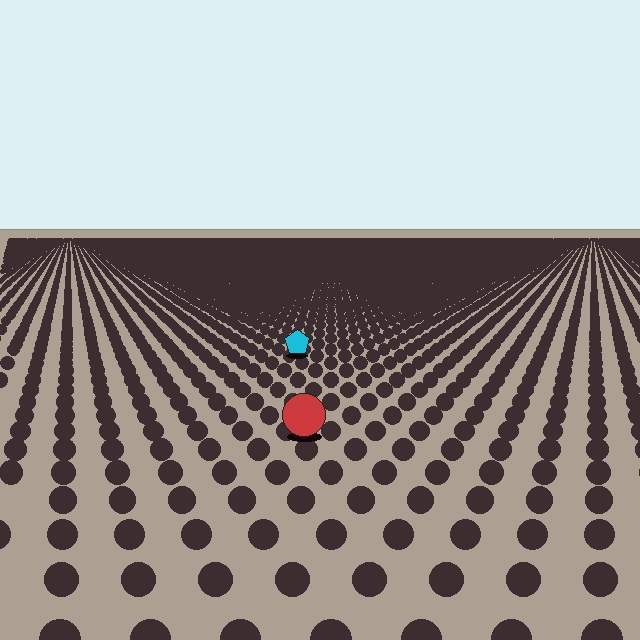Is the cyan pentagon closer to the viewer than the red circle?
No. The red circle is closer — you can tell from the texture gradient: the ground texture is coarser near it.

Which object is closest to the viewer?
The red circle is closest. The texture marks near it are larger and more spread out.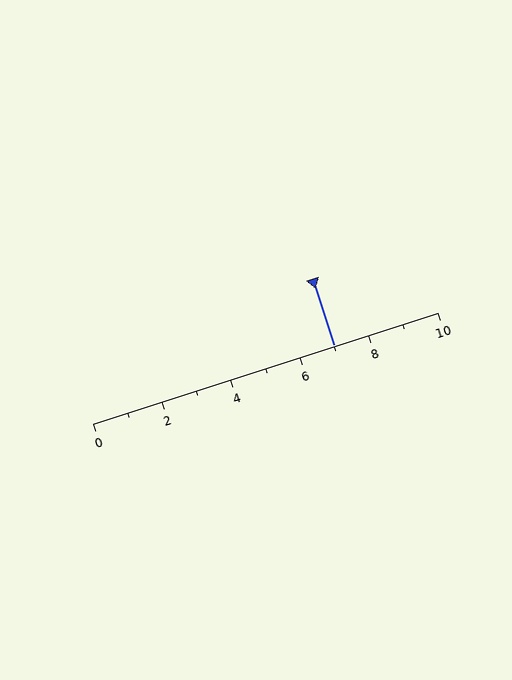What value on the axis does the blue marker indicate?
The marker indicates approximately 7.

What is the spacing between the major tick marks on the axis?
The major ticks are spaced 2 apart.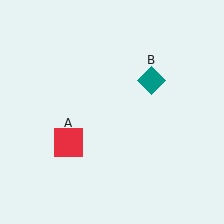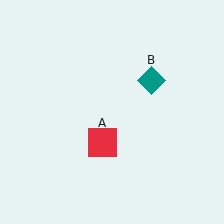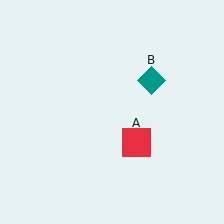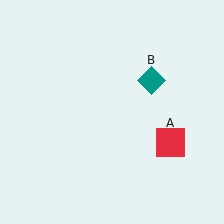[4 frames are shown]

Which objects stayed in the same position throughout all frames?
Teal diamond (object B) remained stationary.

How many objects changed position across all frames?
1 object changed position: red square (object A).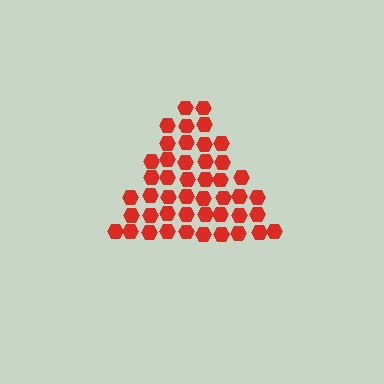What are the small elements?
The small elements are hexagons.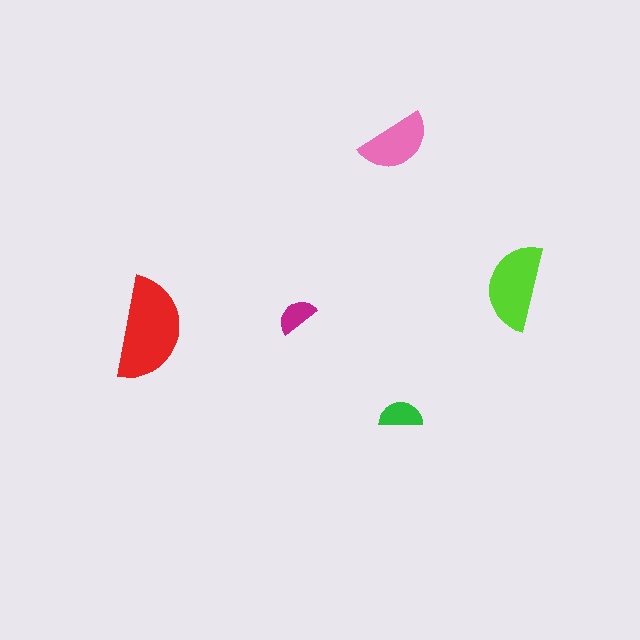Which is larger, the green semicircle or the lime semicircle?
The lime one.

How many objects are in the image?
There are 5 objects in the image.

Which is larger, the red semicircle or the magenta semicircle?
The red one.